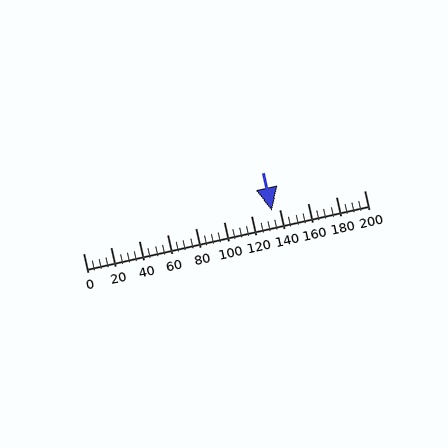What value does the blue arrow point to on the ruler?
The blue arrow points to approximately 134.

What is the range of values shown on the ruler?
The ruler shows values from 0 to 200.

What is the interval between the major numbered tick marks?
The major tick marks are spaced 20 units apart.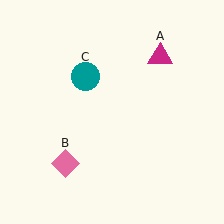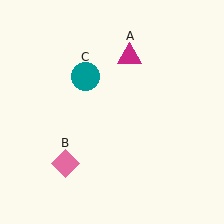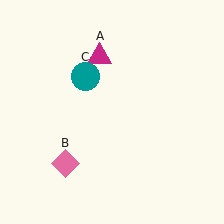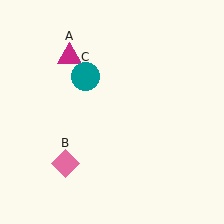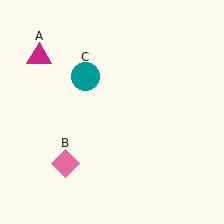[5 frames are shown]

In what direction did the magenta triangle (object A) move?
The magenta triangle (object A) moved left.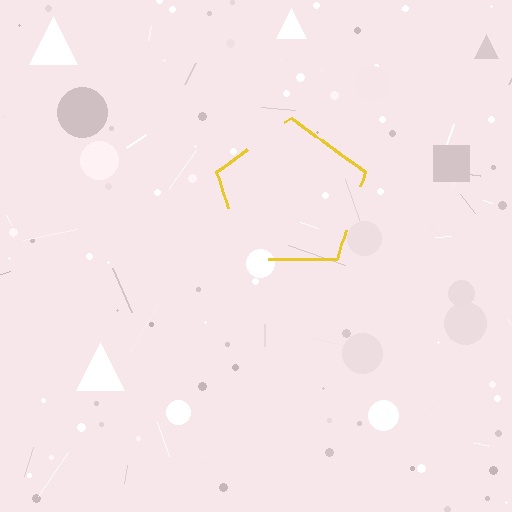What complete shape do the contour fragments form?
The contour fragments form a pentagon.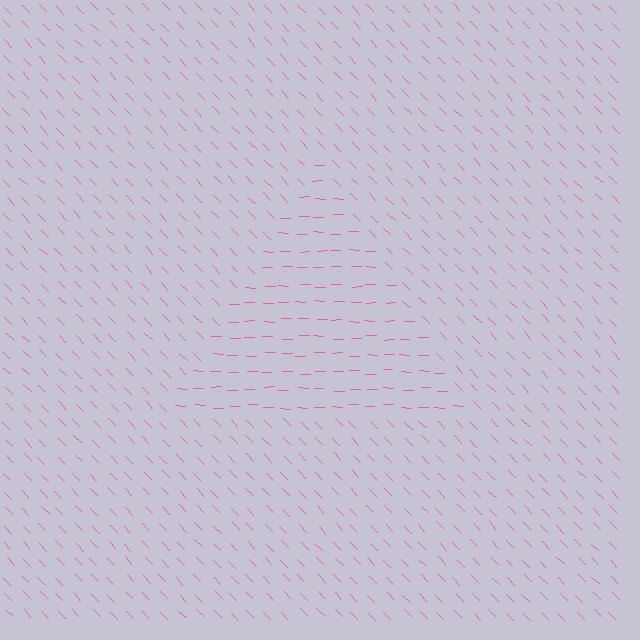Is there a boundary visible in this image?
Yes, there is a texture boundary formed by a change in line orientation.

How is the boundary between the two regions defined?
The boundary is defined purely by a change in line orientation (approximately 45 degrees difference). All lines are the same color and thickness.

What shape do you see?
I see a triangle.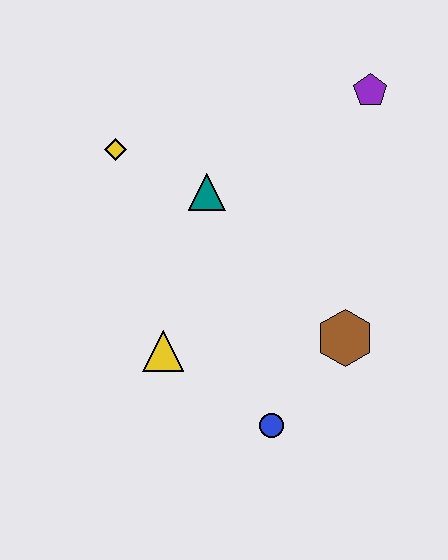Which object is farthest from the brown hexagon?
The yellow diamond is farthest from the brown hexagon.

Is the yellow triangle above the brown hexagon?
No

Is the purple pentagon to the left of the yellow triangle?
No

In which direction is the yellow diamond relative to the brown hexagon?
The yellow diamond is to the left of the brown hexagon.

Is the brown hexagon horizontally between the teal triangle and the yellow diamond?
No